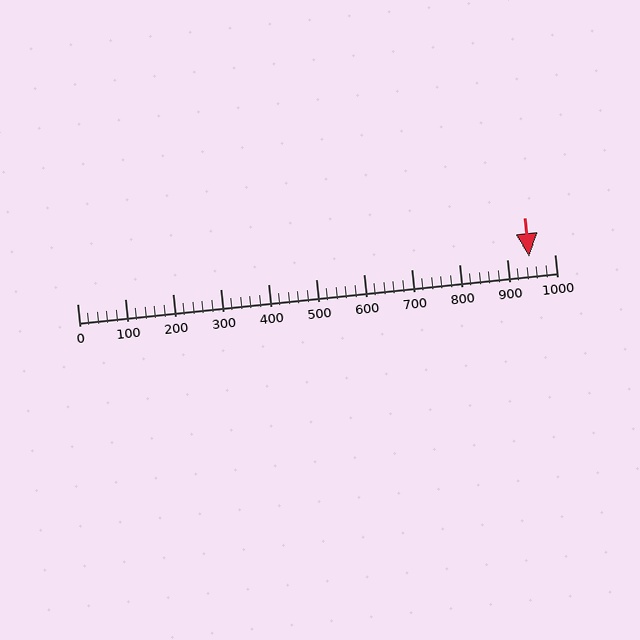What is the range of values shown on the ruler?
The ruler shows values from 0 to 1000.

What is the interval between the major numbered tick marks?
The major tick marks are spaced 100 units apart.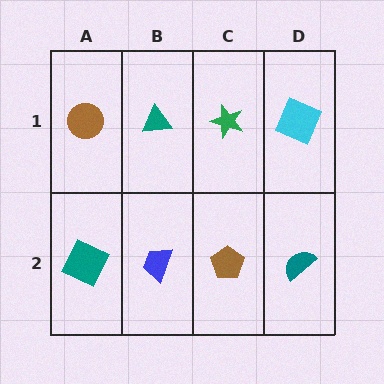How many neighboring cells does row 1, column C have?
3.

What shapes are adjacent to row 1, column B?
A blue trapezoid (row 2, column B), a brown circle (row 1, column A), a green star (row 1, column C).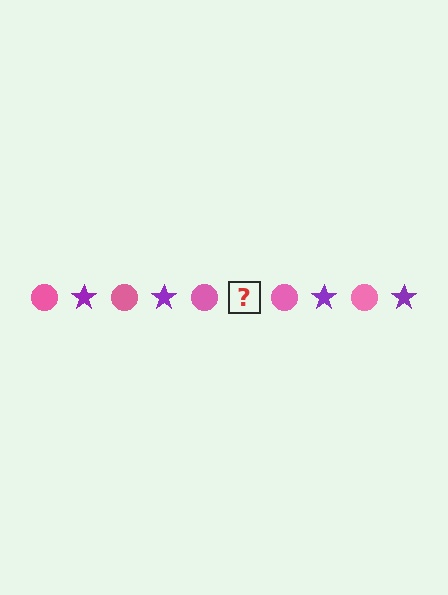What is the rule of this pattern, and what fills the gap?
The rule is that the pattern alternates between pink circle and purple star. The gap should be filled with a purple star.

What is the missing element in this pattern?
The missing element is a purple star.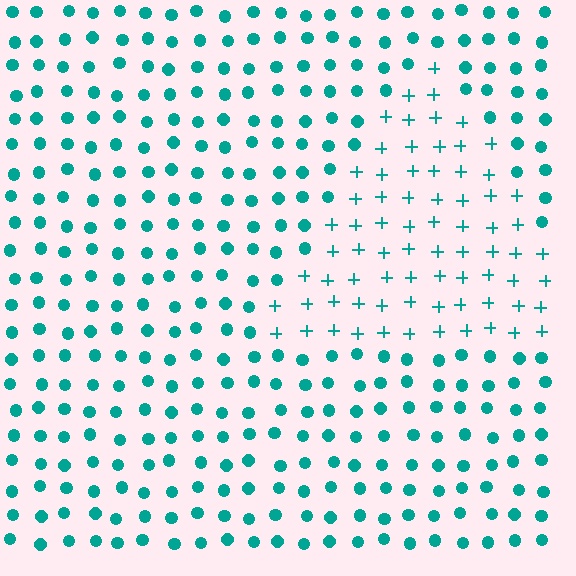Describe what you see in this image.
The image is filled with small teal elements arranged in a uniform grid. A triangle-shaped region contains plus signs, while the surrounding area contains circles. The boundary is defined purely by the change in element shape.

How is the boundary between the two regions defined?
The boundary is defined by a change in element shape: plus signs inside vs. circles outside. All elements share the same color and spacing.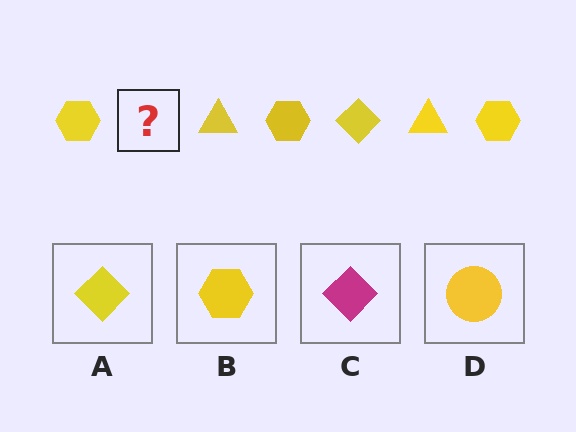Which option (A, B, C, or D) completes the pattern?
A.